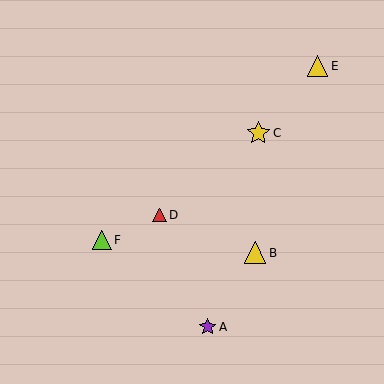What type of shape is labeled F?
Shape F is a lime triangle.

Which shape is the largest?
The yellow star (labeled C) is the largest.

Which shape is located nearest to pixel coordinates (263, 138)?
The yellow star (labeled C) at (258, 133) is nearest to that location.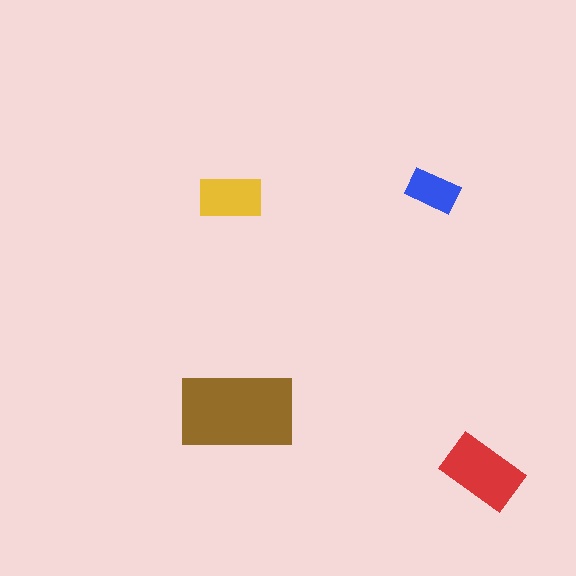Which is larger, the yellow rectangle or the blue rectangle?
The yellow one.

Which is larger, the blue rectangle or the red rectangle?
The red one.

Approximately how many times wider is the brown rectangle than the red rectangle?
About 1.5 times wider.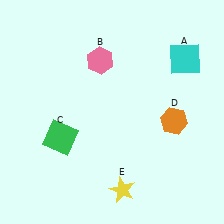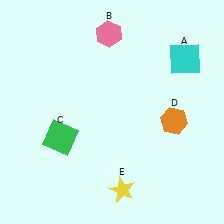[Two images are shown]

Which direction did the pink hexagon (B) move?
The pink hexagon (B) moved up.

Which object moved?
The pink hexagon (B) moved up.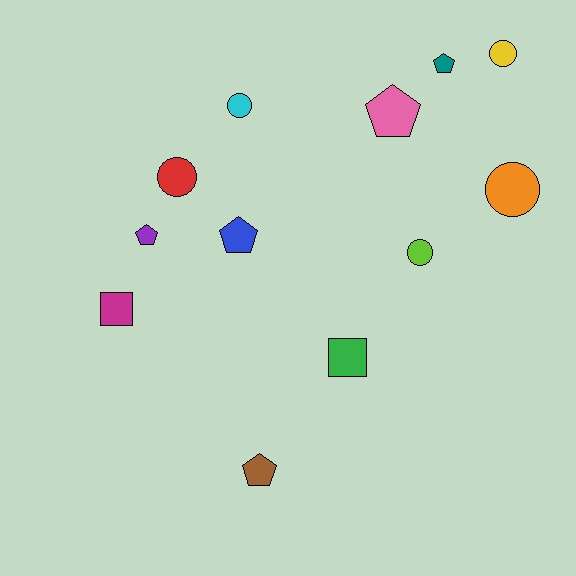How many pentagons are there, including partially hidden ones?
There are 5 pentagons.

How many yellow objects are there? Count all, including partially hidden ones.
There is 1 yellow object.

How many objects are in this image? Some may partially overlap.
There are 12 objects.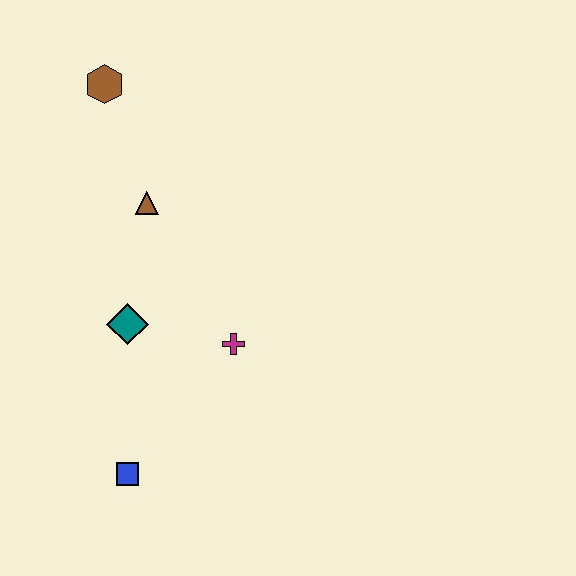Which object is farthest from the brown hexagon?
The blue square is farthest from the brown hexagon.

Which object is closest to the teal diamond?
The magenta cross is closest to the teal diamond.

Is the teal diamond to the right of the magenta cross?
No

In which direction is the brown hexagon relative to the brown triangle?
The brown hexagon is above the brown triangle.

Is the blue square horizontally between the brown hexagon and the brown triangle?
Yes